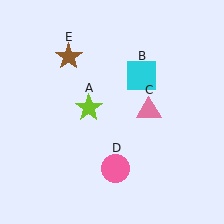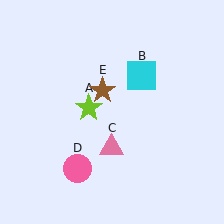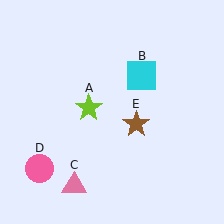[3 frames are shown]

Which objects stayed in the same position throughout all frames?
Lime star (object A) and cyan square (object B) remained stationary.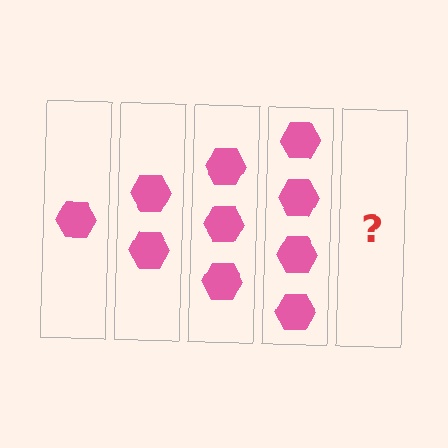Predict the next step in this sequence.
The next step is 5 hexagons.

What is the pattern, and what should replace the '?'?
The pattern is that each step adds one more hexagon. The '?' should be 5 hexagons.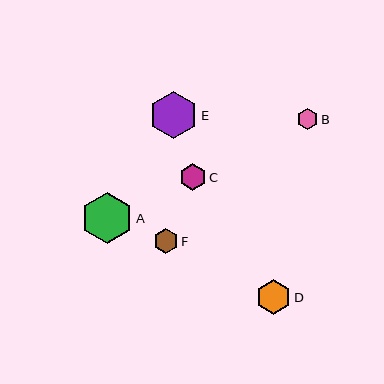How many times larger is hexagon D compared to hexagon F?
Hexagon D is approximately 1.4 times the size of hexagon F.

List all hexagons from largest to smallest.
From largest to smallest: A, E, D, C, F, B.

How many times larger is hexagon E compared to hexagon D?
Hexagon E is approximately 1.4 times the size of hexagon D.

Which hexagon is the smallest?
Hexagon B is the smallest with a size of approximately 21 pixels.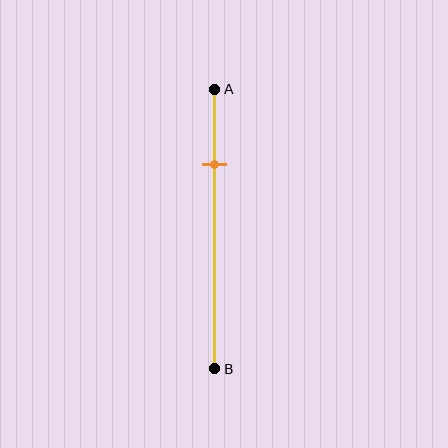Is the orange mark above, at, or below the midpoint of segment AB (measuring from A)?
The orange mark is above the midpoint of segment AB.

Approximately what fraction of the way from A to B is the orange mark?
The orange mark is approximately 25% of the way from A to B.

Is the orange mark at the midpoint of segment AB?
No, the mark is at about 25% from A, not at the 50% midpoint.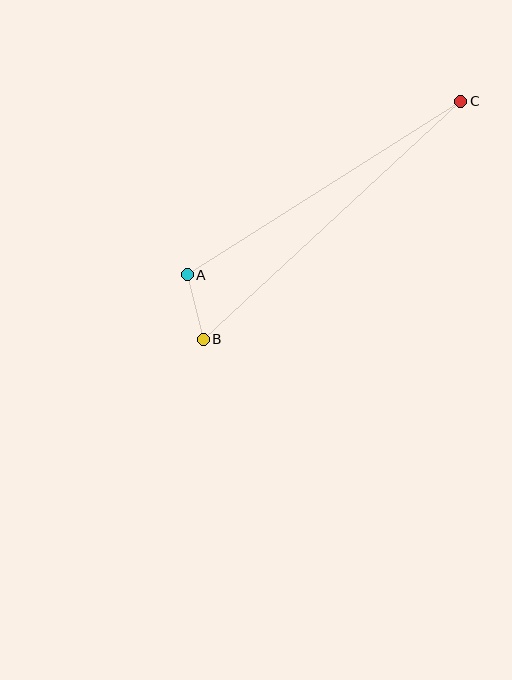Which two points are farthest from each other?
Points B and C are farthest from each other.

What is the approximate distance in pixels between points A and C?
The distance between A and C is approximately 324 pixels.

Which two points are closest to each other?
Points A and B are closest to each other.